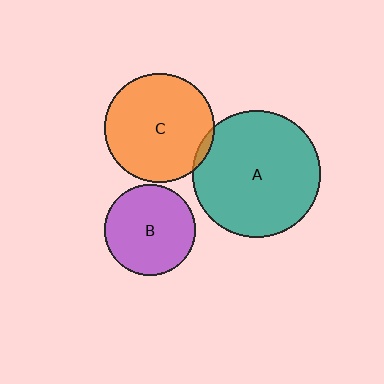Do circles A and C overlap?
Yes.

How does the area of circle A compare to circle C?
Approximately 1.4 times.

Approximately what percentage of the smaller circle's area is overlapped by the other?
Approximately 5%.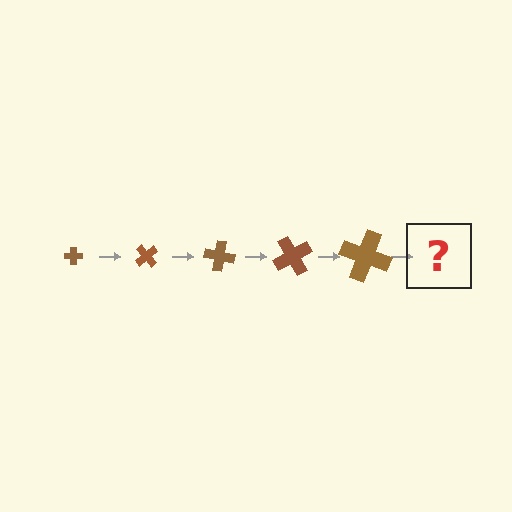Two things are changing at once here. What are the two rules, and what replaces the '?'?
The two rules are that the cross grows larger each step and it rotates 50 degrees each step. The '?' should be a cross, larger than the previous one and rotated 250 degrees from the start.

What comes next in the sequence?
The next element should be a cross, larger than the previous one and rotated 250 degrees from the start.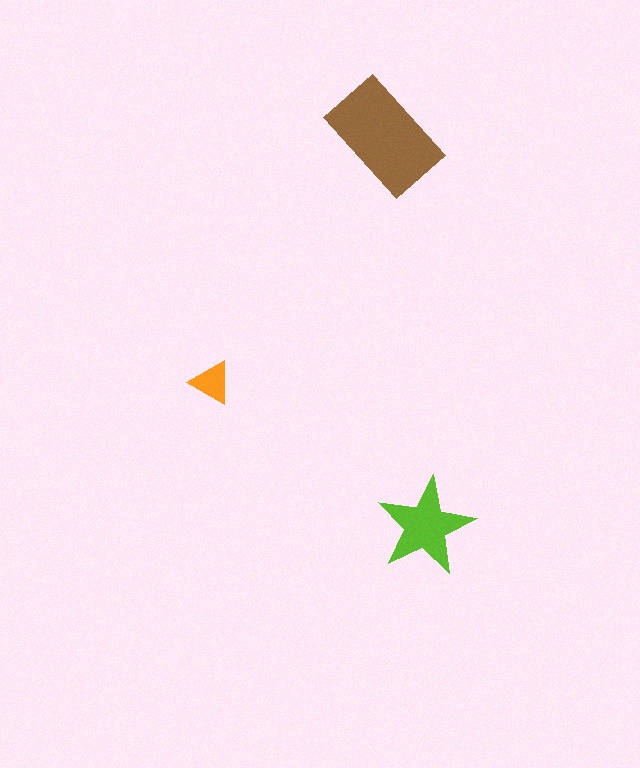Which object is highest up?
The brown rectangle is topmost.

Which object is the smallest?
The orange triangle.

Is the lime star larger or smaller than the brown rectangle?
Smaller.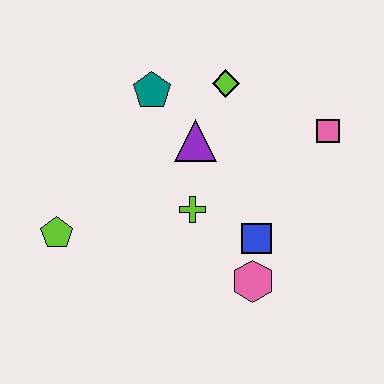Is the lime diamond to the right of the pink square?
No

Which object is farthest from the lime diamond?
The lime pentagon is farthest from the lime diamond.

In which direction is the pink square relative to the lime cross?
The pink square is to the right of the lime cross.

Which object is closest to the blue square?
The pink hexagon is closest to the blue square.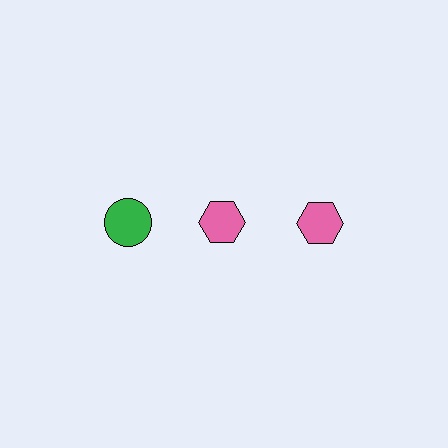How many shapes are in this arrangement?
There are 3 shapes arranged in a grid pattern.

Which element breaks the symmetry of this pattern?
The green circle in the top row, leftmost column breaks the symmetry. All other shapes are pink hexagons.